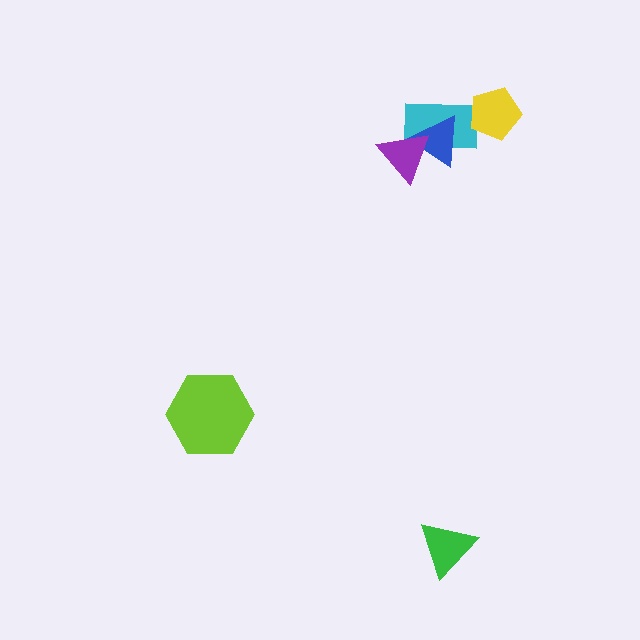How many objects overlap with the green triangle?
0 objects overlap with the green triangle.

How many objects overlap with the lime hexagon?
0 objects overlap with the lime hexagon.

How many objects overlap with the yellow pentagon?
1 object overlaps with the yellow pentagon.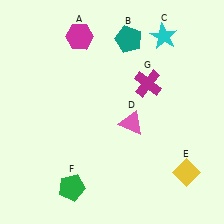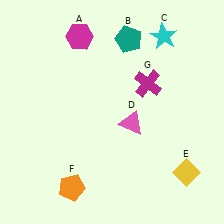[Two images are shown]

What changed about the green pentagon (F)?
In Image 1, F is green. In Image 2, it changed to orange.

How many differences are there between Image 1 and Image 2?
There is 1 difference between the two images.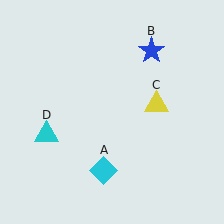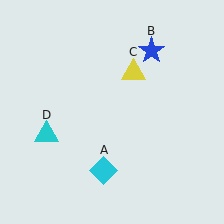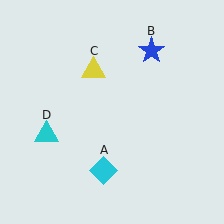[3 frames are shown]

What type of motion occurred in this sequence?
The yellow triangle (object C) rotated counterclockwise around the center of the scene.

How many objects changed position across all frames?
1 object changed position: yellow triangle (object C).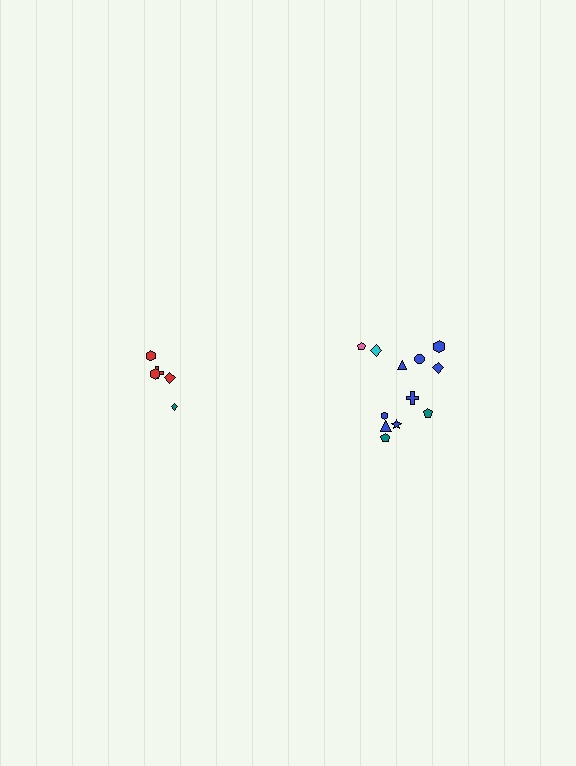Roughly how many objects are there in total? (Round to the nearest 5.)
Roughly 15 objects in total.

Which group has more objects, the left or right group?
The right group.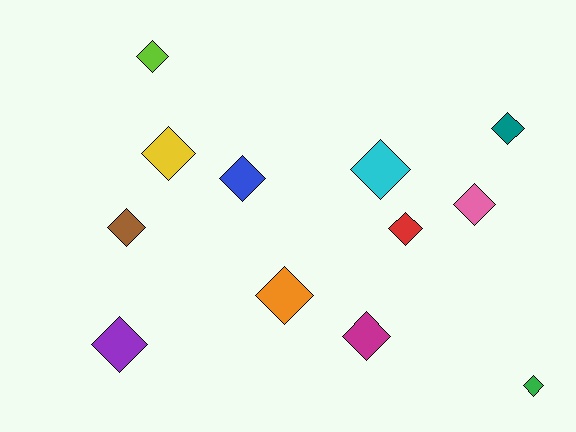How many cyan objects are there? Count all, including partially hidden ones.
There is 1 cyan object.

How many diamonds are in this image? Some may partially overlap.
There are 12 diamonds.